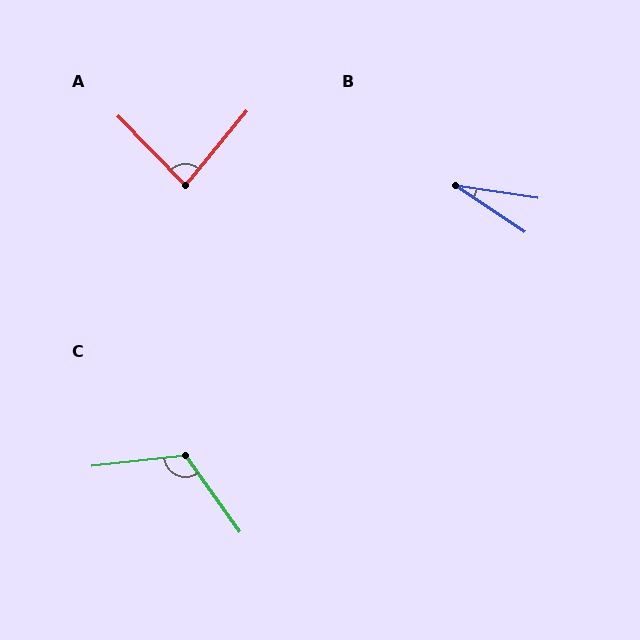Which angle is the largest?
C, at approximately 119 degrees.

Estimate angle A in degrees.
Approximately 84 degrees.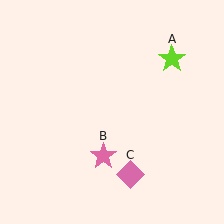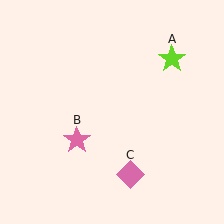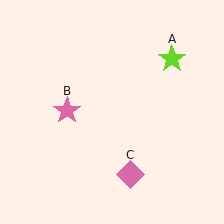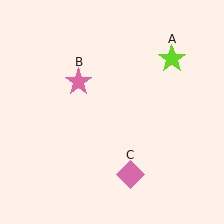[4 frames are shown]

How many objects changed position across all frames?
1 object changed position: pink star (object B).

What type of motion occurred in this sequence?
The pink star (object B) rotated clockwise around the center of the scene.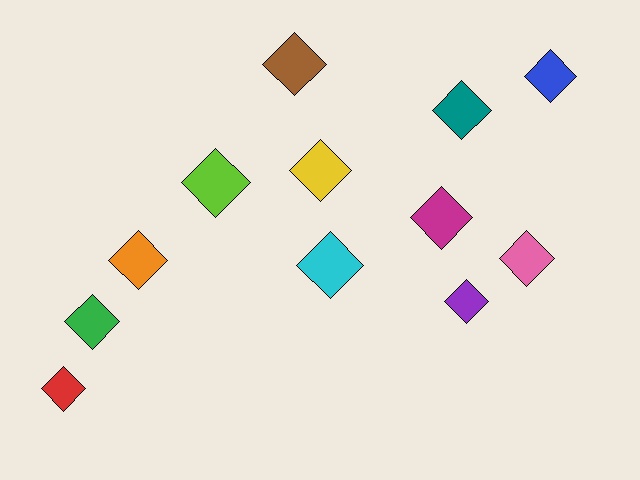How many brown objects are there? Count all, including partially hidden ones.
There is 1 brown object.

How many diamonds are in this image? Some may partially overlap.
There are 12 diamonds.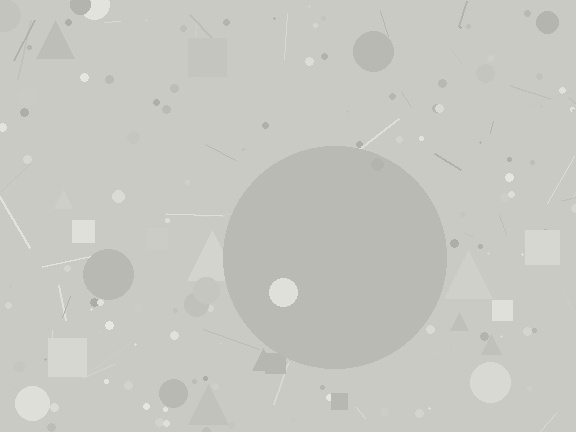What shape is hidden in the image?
A circle is hidden in the image.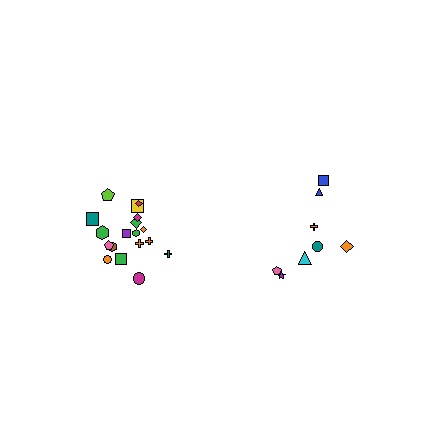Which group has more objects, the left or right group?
The left group.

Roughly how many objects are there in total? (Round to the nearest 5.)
Roughly 25 objects in total.